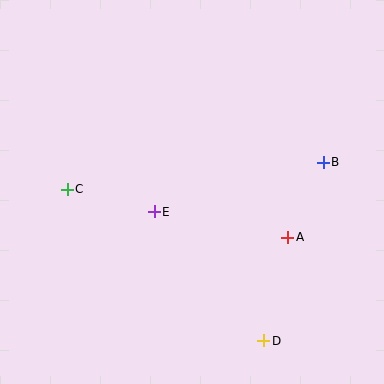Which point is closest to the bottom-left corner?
Point C is closest to the bottom-left corner.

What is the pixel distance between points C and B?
The distance between C and B is 257 pixels.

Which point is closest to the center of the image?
Point E at (154, 212) is closest to the center.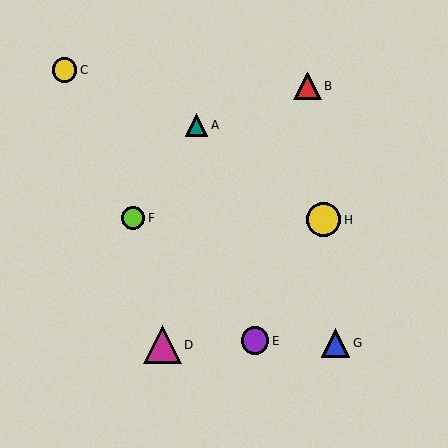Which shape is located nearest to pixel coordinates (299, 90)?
The red triangle (labeled B) at (308, 86) is nearest to that location.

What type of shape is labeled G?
Shape G is a blue triangle.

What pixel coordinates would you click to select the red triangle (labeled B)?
Click at (308, 86) to select the red triangle B.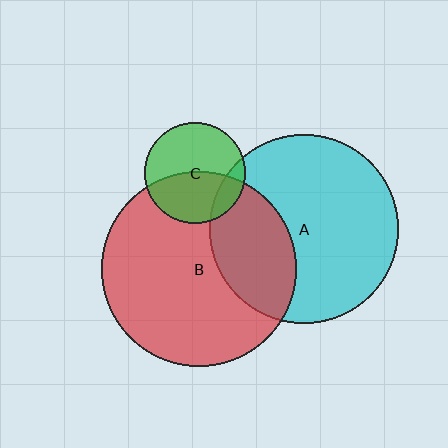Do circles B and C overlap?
Yes.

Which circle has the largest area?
Circle B (red).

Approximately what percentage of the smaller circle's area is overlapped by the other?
Approximately 45%.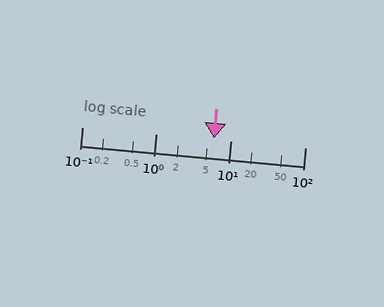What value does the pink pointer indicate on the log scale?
The pointer indicates approximately 5.9.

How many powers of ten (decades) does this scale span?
The scale spans 3 decades, from 0.1 to 100.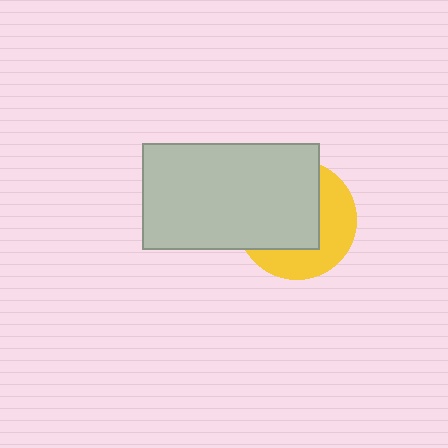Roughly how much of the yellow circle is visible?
A small part of it is visible (roughly 42%).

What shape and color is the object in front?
The object in front is a light gray rectangle.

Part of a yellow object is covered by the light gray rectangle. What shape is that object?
It is a circle.